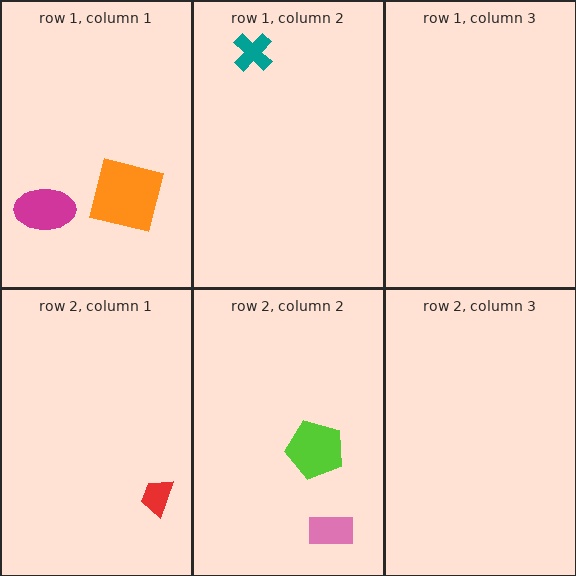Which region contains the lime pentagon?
The row 2, column 2 region.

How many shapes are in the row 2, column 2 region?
2.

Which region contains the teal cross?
The row 1, column 2 region.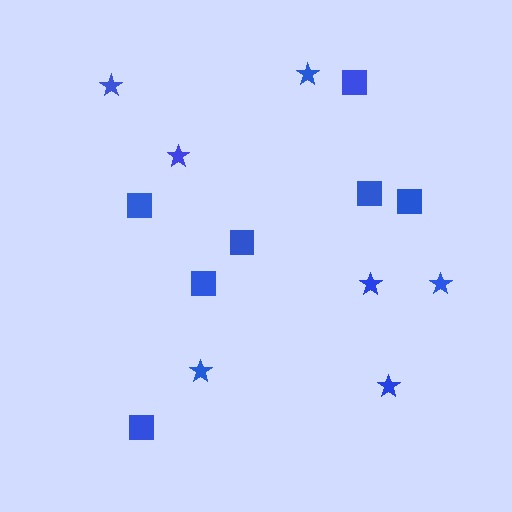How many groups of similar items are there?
There are 2 groups: one group of stars (7) and one group of squares (7).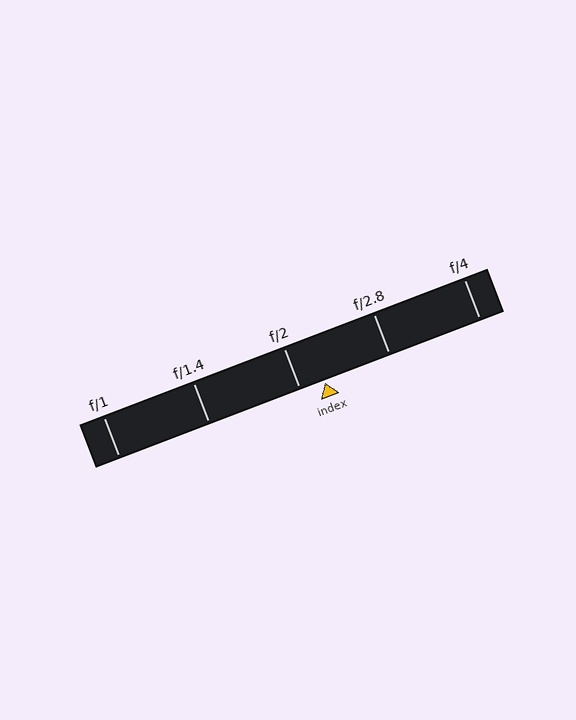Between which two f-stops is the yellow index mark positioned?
The index mark is between f/2 and f/2.8.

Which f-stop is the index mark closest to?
The index mark is closest to f/2.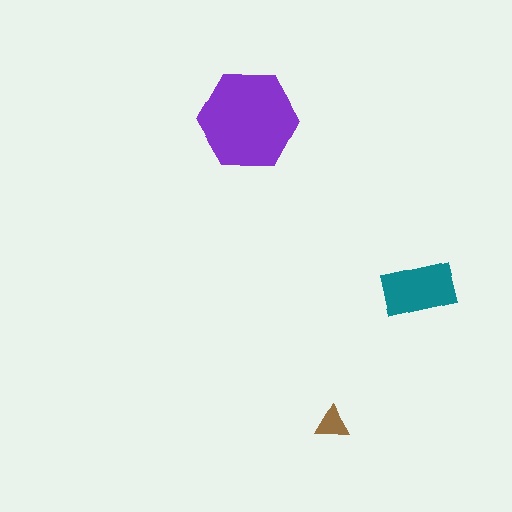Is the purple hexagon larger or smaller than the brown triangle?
Larger.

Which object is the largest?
The purple hexagon.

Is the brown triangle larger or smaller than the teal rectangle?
Smaller.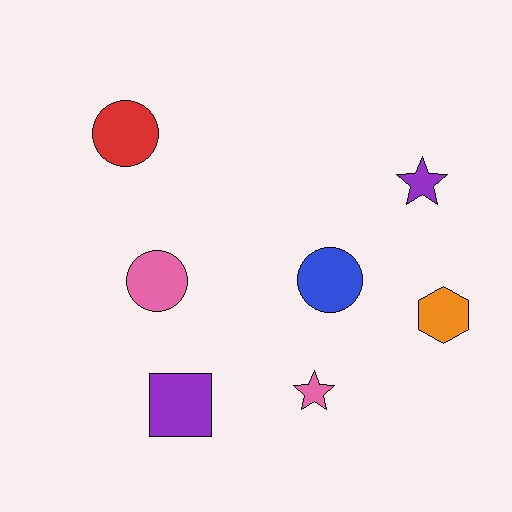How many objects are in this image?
There are 7 objects.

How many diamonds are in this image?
There are no diamonds.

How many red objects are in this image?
There is 1 red object.